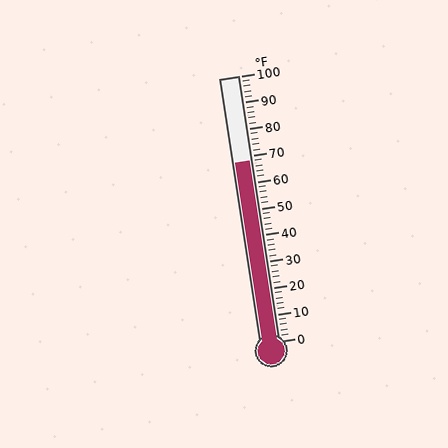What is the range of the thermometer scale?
The thermometer scale ranges from 0°F to 100°F.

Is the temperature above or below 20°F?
The temperature is above 20°F.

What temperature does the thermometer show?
The thermometer shows approximately 68°F.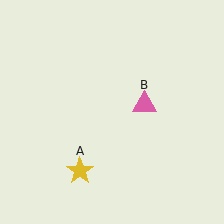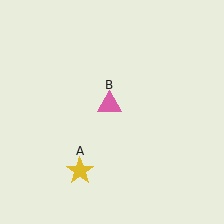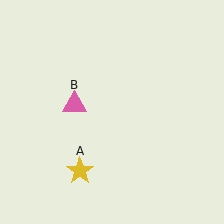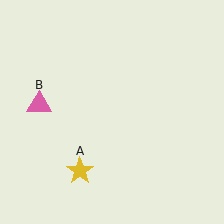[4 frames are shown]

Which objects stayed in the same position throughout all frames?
Yellow star (object A) remained stationary.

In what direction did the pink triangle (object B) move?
The pink triangle (object B) moved left.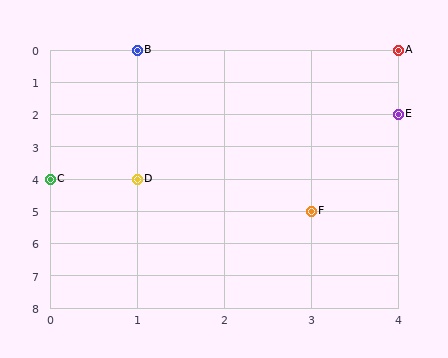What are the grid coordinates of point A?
Point A is at grid coordinates (4, 0).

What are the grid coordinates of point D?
Point D is at grid coordinates (1, 4).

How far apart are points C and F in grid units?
Points C and F are 3 columns and 1 row apart (about 3.2 grid units diagonally).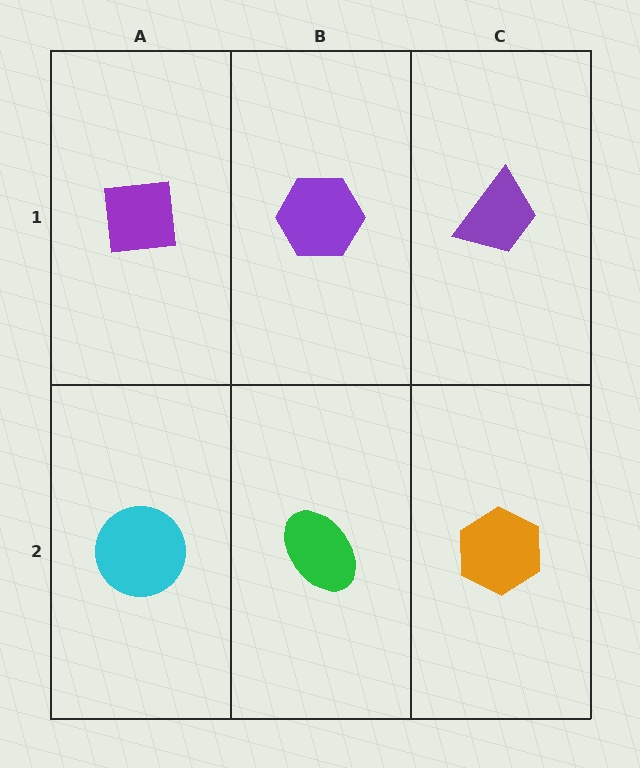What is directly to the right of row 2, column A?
A green ellipse.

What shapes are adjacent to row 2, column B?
A purple hexagon (row 1, column B), a cyan circle (row 2, column A), an orange hexagon (row 2, column C).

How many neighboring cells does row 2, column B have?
3.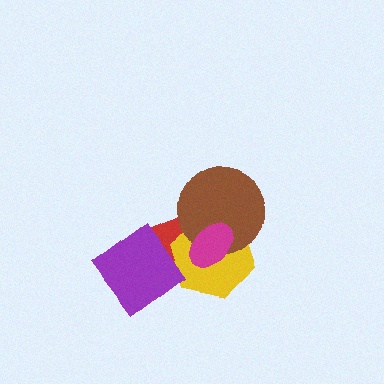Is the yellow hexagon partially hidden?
Yes, it is partially covered by another shape.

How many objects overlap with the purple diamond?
2 objects overlap with the purple diamond.